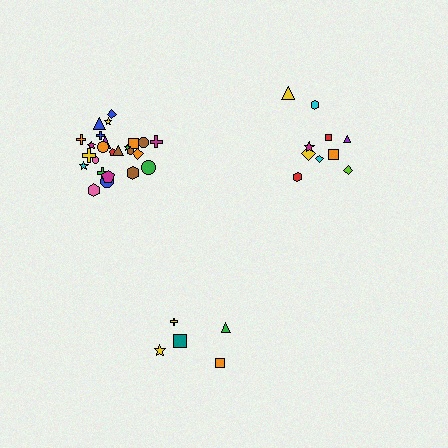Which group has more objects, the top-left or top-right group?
The top-left group.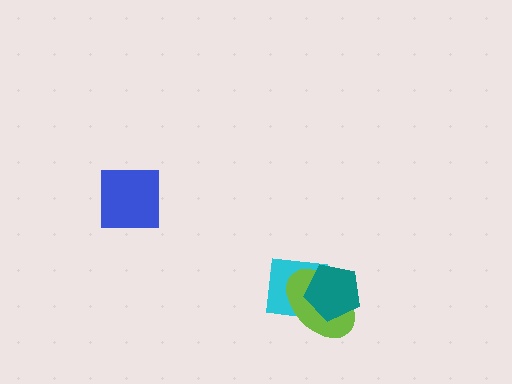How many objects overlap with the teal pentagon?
2 objects overlap with the teal pentagon.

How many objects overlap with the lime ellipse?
2 objects overlap with the lime ellipse.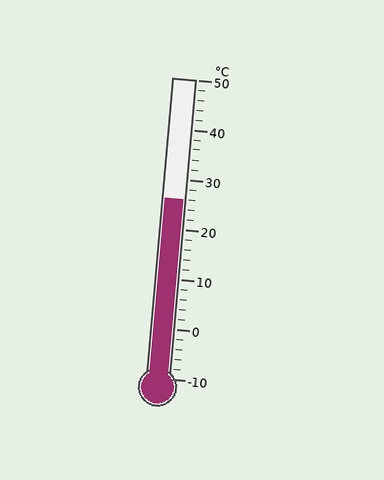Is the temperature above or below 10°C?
The temperature is above 10°C.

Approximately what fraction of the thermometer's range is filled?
The thermometer is filled to approximately 60% of its range.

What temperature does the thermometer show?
The thermometer shows approximately 26°C.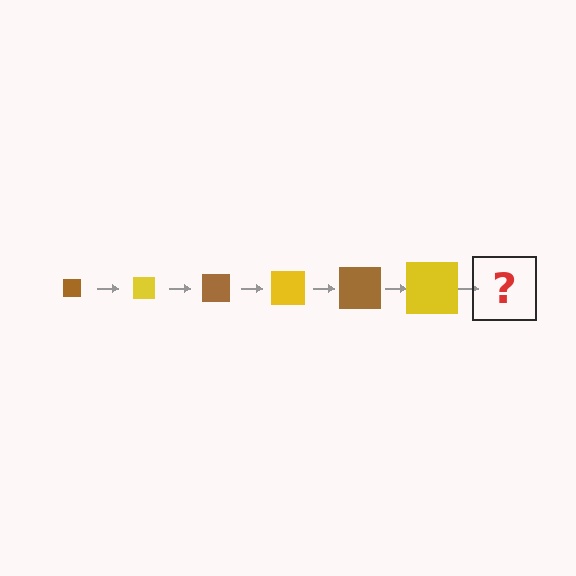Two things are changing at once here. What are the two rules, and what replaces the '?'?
The two rules are that the square grows larger each step and the color cycles through brown and yellow. The '?' should be a brown square, larger than the previous one.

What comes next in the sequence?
The next element should be a brown square, larger than the previous one.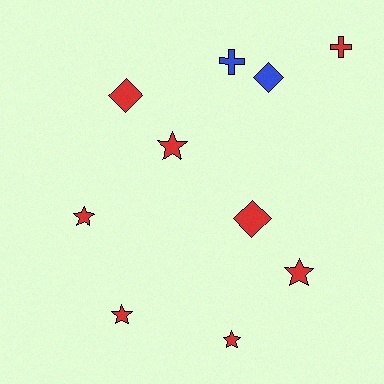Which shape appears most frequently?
Star, with 5 objects.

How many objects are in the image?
There are 10 objects.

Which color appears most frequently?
Red, with 8 objects.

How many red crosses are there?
There is 1 red cross.